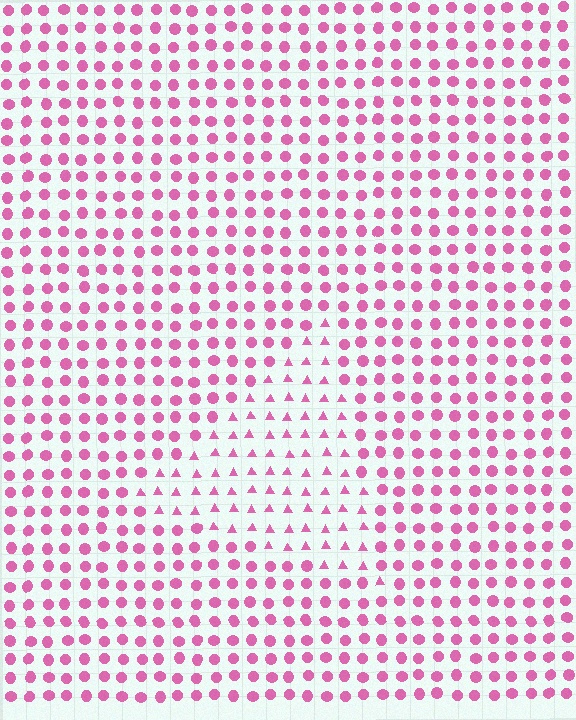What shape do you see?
I see a triangle.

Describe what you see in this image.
The image is filled with small pink elements arranged in a uniform grid. A triangle-shaped region contains triangles, while the surrounding area contains circles. The boundary is defined purely by the change in element shape.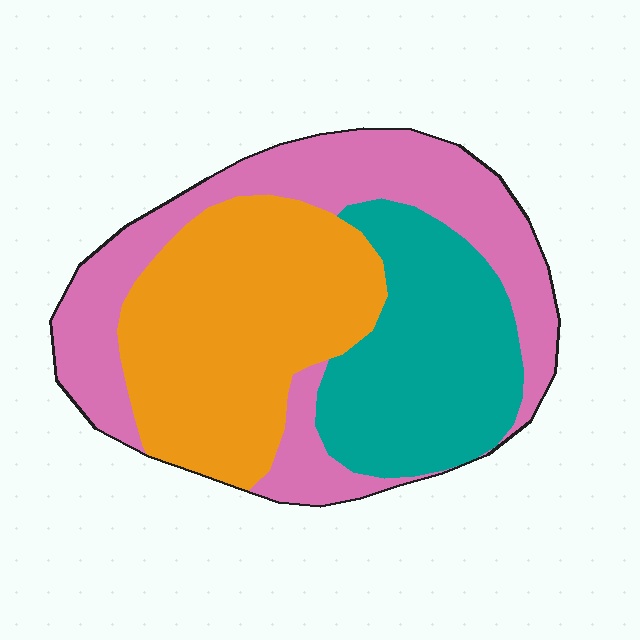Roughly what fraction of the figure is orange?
Orange takes up about three eighths (3/8) of the figure.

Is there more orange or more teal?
Orange.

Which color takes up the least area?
Teal, at roughly 30%.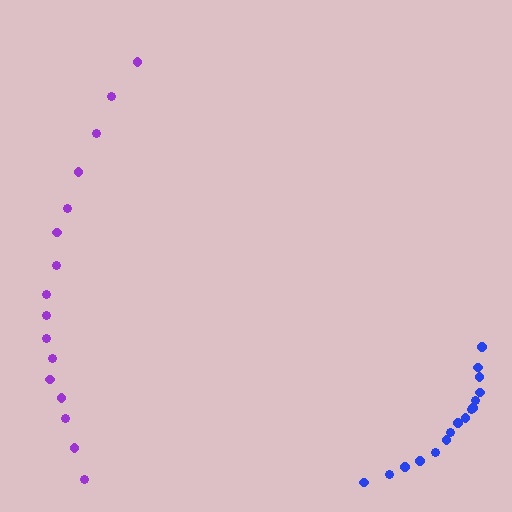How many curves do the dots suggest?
There are 2 distinct paths.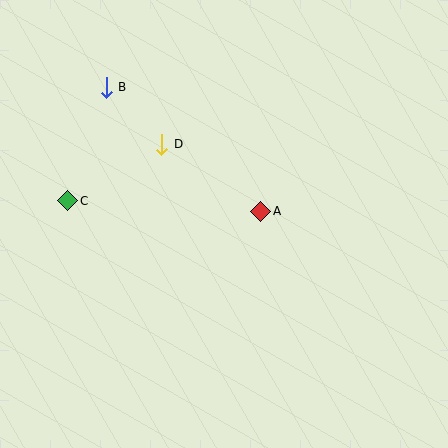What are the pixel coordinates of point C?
Point C is at (68, 201).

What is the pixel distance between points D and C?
The distance between D and C is 110 pixels.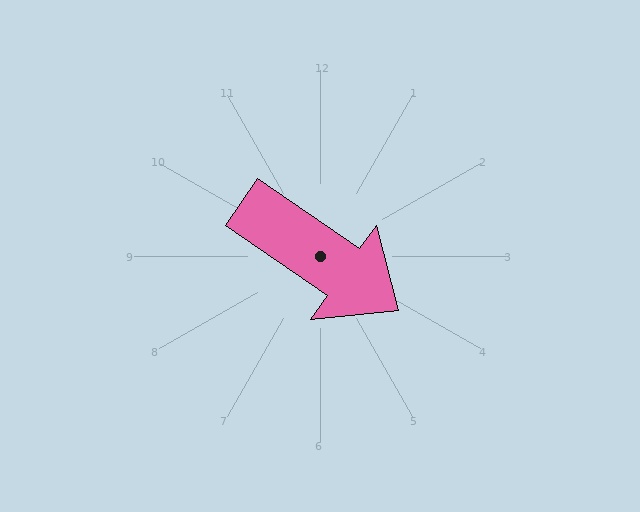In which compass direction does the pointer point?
Southeast.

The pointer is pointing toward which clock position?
Roughly 4 o'clock.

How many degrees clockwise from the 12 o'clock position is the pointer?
Approximately 125 degrees.